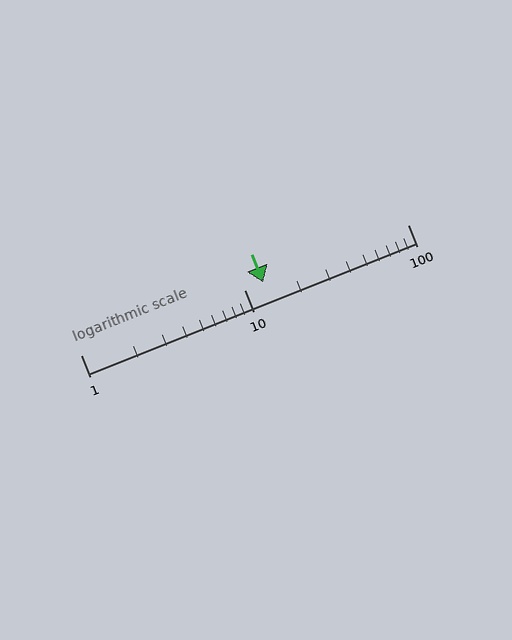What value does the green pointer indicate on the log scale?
The pointer indicates approximately 13.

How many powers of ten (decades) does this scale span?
The scale spans 2 decades, from 1 to 100.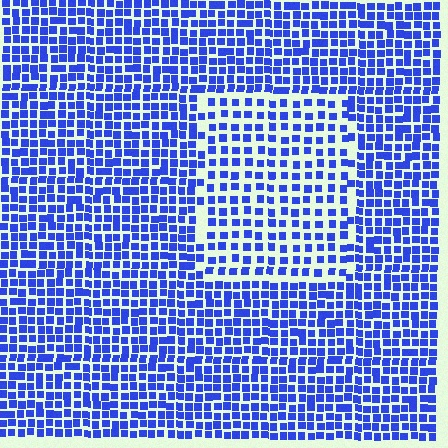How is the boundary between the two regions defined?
The boundary is defined by a change in element density (approximately 1.7x ratio). All elements are the same color, size, and shape.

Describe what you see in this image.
The image contains small blue elements arranged at two different densities. A rectangle-shaped region is visible where the elements are less densely packed than the surrounding area.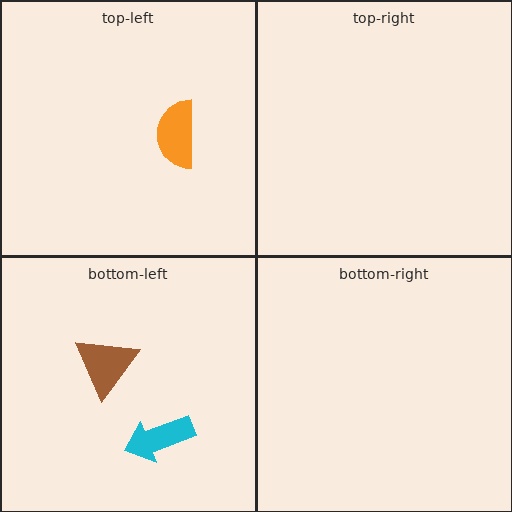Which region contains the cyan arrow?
The bottom-left region.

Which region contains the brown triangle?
The bottom-left region.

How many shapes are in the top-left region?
1.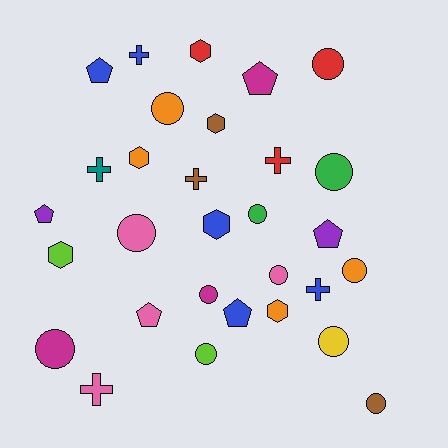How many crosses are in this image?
There are 6 crosses.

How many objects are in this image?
There are 30 objects.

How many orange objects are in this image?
There are 4 orange objects.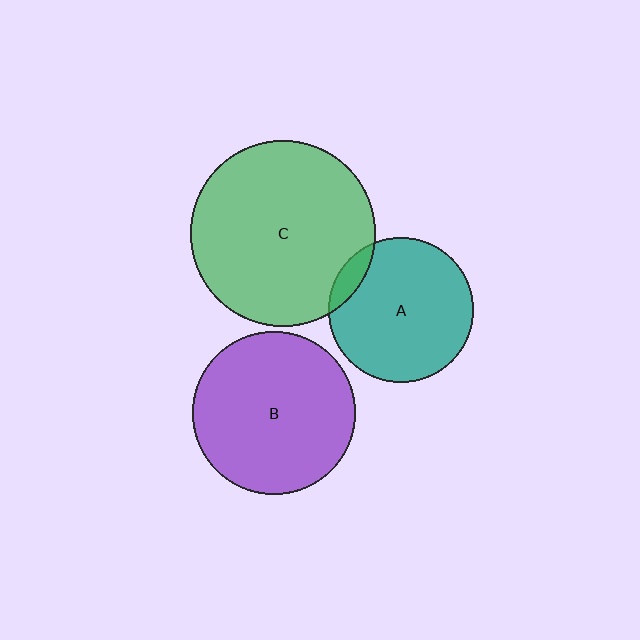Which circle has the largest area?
Circle C (green).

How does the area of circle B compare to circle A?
Approximately 1.3 times.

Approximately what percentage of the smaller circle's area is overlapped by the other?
Approximately 10%.